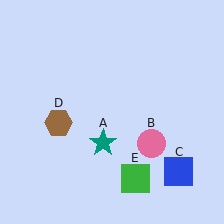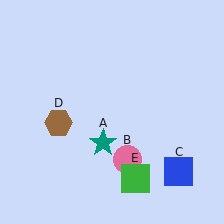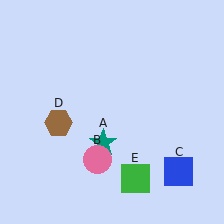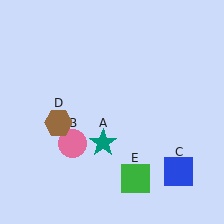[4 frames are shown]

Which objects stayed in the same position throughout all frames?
Teal star (object A) and blue square (object C) and brown hexagon (object D) and green square (object E) remained stationary.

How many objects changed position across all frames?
1 object changed position: pink circle (object B).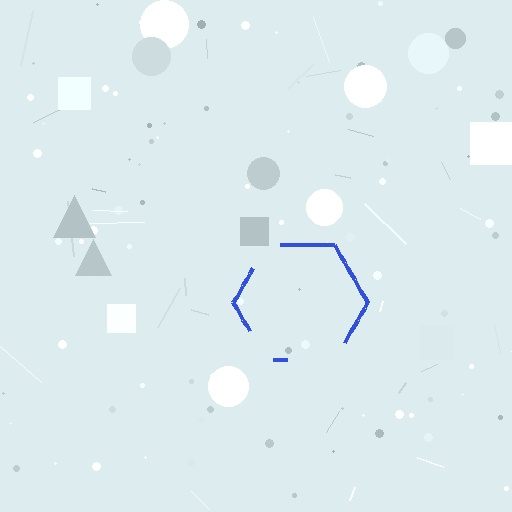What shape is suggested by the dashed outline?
The dashed outline suggests a hexagon.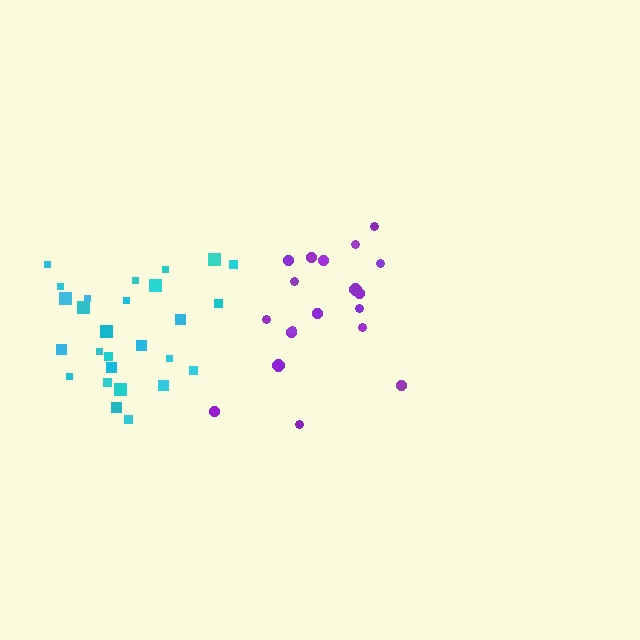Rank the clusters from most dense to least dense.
cyan, purple.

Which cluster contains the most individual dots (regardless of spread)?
Cyan (27).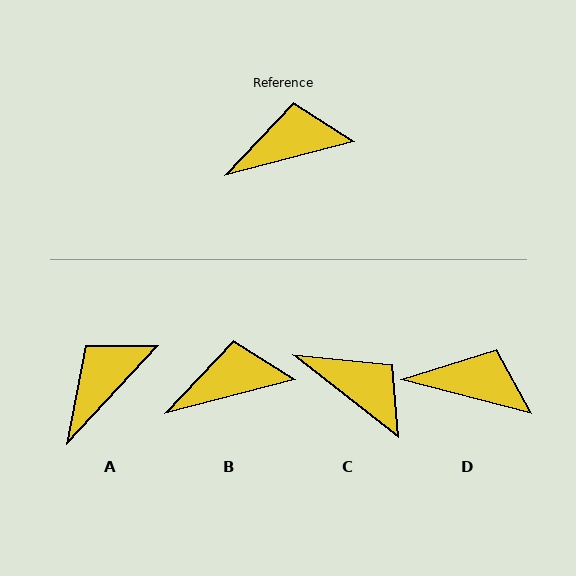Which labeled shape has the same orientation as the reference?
B.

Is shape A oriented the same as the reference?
No, it is off by about 33 degrees.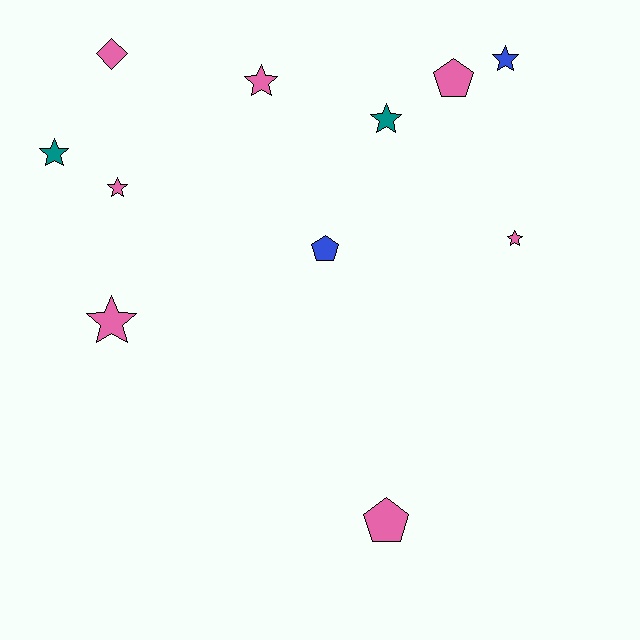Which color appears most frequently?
Pink, with 7 objects.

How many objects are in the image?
There are 11 objects.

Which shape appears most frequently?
Star, with 7 objects.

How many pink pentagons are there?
There are 2 pink pentagons.